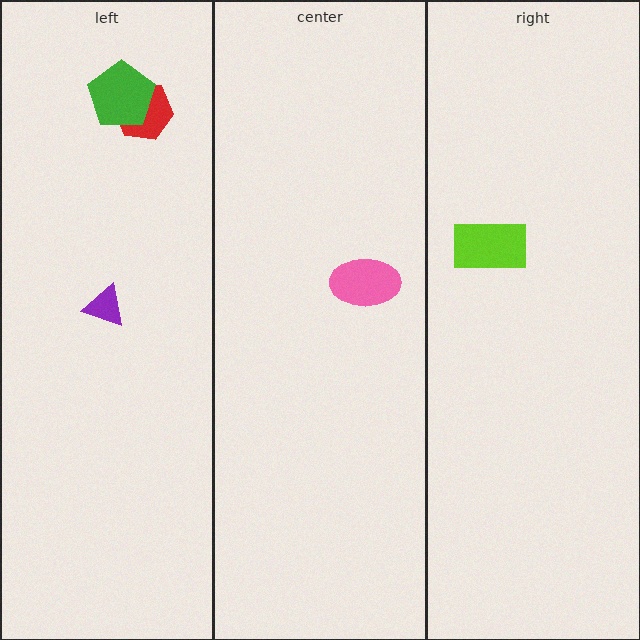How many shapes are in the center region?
1.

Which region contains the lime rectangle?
The right region.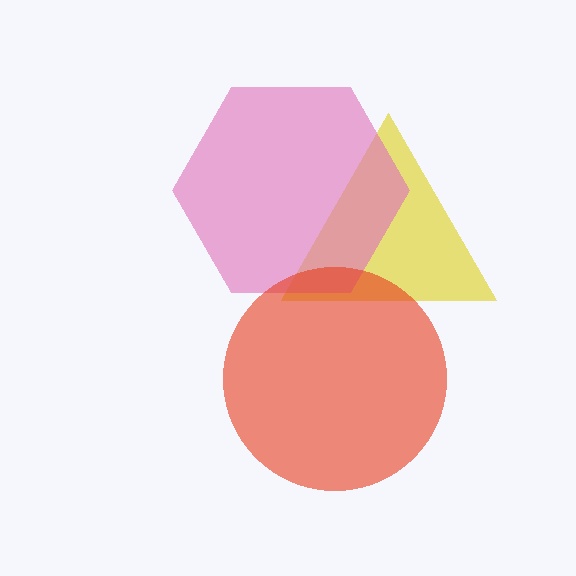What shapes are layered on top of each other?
The layered shapes are: a yellow triangle, a pink hexagon, a red circle.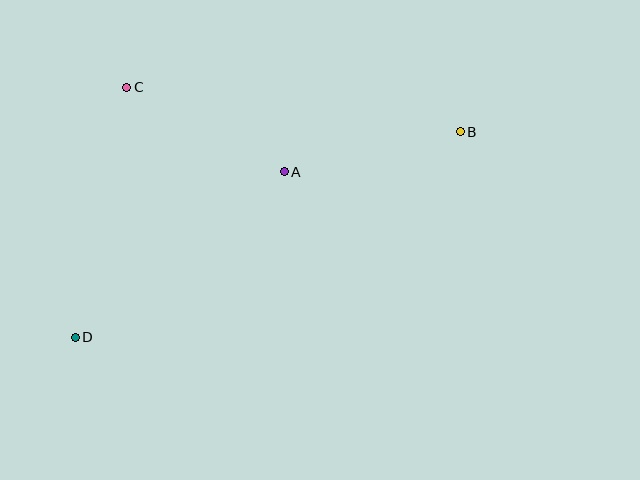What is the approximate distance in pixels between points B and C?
The distance between B and C is approximately 337 pixels.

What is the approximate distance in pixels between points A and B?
The distance between A and B is approximately 181 pixels.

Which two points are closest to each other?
Points A and C are closest to each other.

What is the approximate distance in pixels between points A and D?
The distance between A and D is approximately 267 pixels.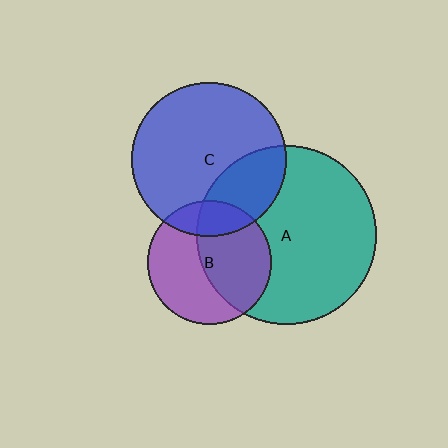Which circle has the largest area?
Circle A (teal).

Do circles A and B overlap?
Yes.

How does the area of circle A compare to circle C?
Approximately 1.4 times.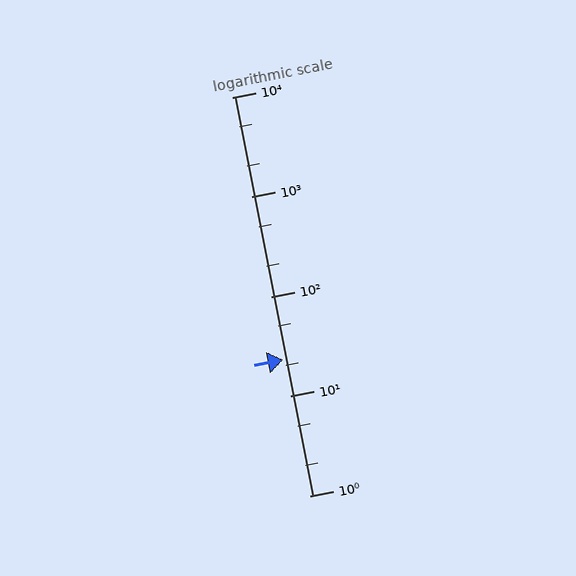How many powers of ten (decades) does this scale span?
The scale spans 4 decades, from 1 to 10000.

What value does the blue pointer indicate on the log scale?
The pointer indicates approximately 23.